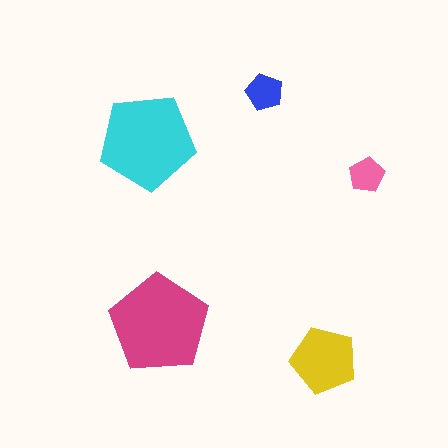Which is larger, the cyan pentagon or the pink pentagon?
The cyan one.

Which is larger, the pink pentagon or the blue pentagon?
The blue one.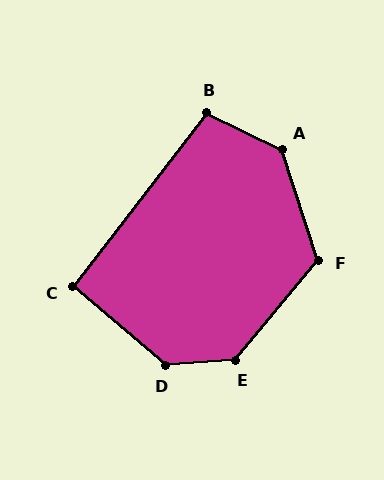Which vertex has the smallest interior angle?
C, at approximately 93 degrees.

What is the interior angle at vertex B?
Approximately 102 degrees (obtuse).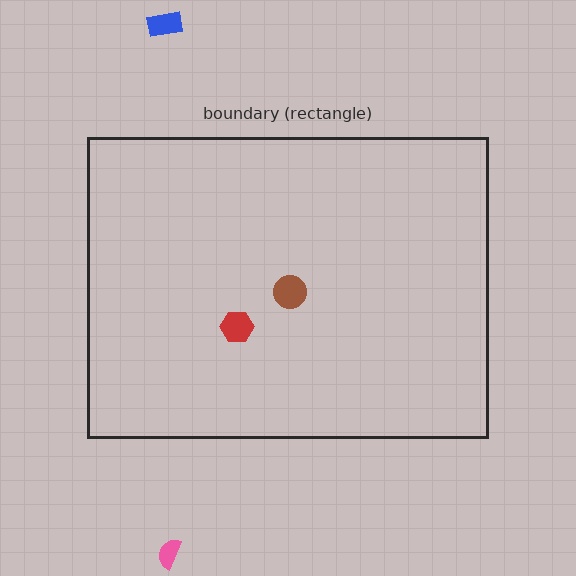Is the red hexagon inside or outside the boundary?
Inside.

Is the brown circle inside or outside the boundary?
Inside.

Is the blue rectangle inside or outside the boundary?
Outside.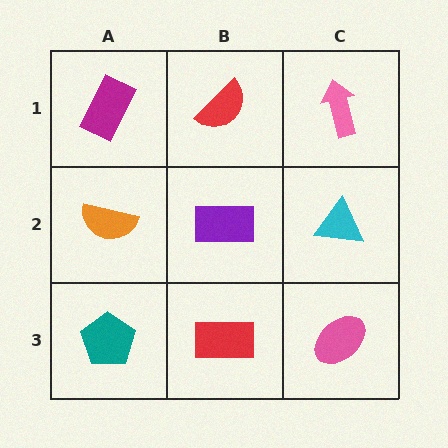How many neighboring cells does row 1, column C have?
2.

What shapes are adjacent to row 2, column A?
A magenta rectangle (row 1, column A), a teal pentagon (row 3, column A), a purple rectangle (row 2, column B).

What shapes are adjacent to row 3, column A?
An orange semicircle (row 2, column A), a red rectangle (row 3, column B).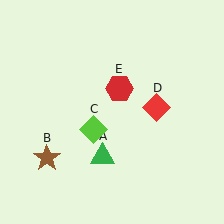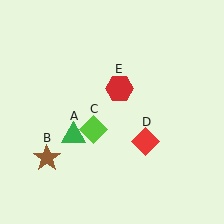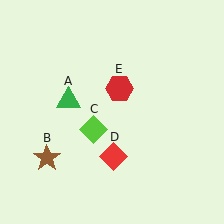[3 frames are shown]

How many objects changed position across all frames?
2 objects changed position: green triangle (object A), red diamond (object D).